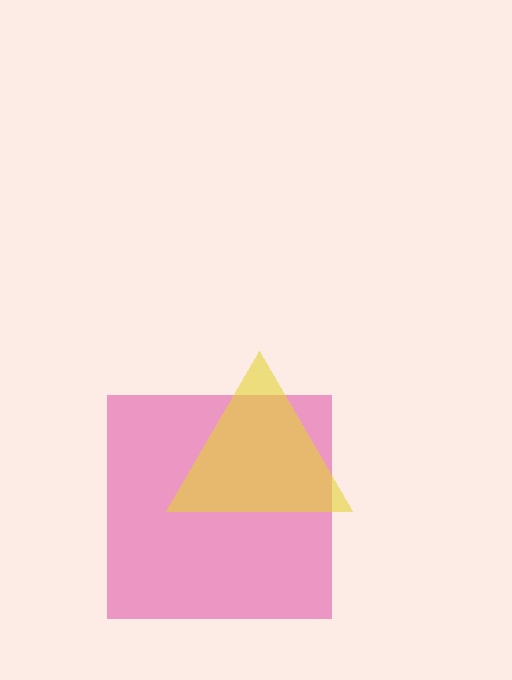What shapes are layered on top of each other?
The layered shapes are: a magenta square, a yellow triangle.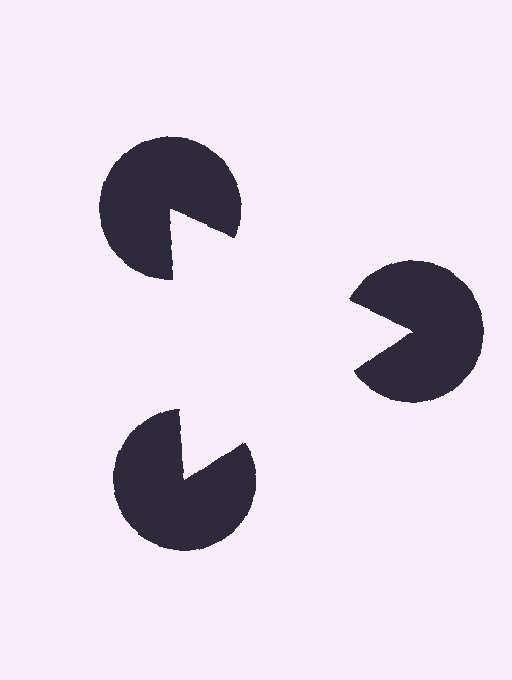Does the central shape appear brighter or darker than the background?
It typically appears slightly brighter than the background, even though no actual brightness change is drawn.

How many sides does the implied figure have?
3 sides.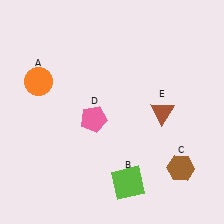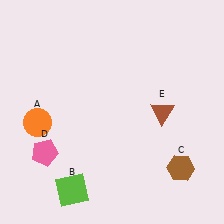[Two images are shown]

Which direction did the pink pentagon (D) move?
The pink pentagon (D) moved left.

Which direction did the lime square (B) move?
The lime square (B) moved left.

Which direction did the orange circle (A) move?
The orange circle (A) moved down.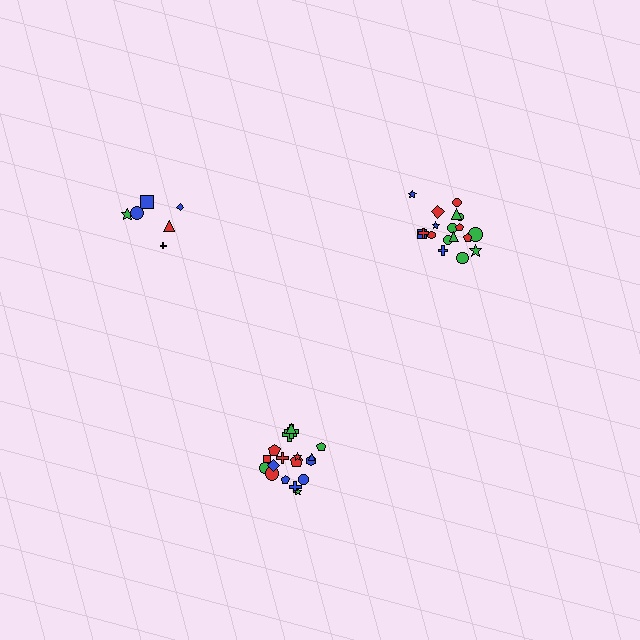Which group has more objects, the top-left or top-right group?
The top-right group.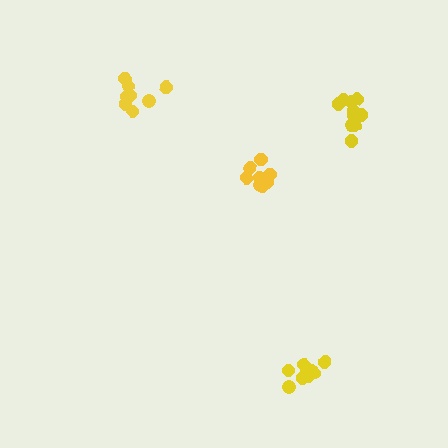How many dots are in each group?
Group 1: 8 dots, Group 2: 9 dots, Group 3: 11 dots, Group 4: 11 dots (39 total).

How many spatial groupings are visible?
There are 4 spatial groupings.